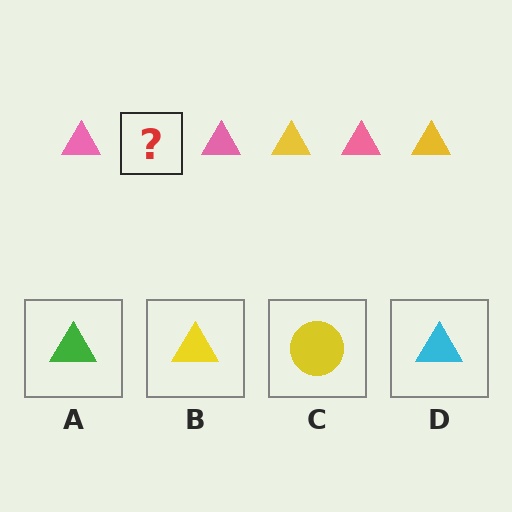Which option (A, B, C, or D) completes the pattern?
B.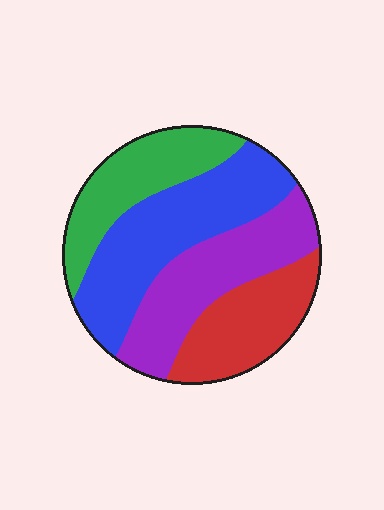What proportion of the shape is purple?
Purple takes up between a sixth and a third of the shape.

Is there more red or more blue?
Blue.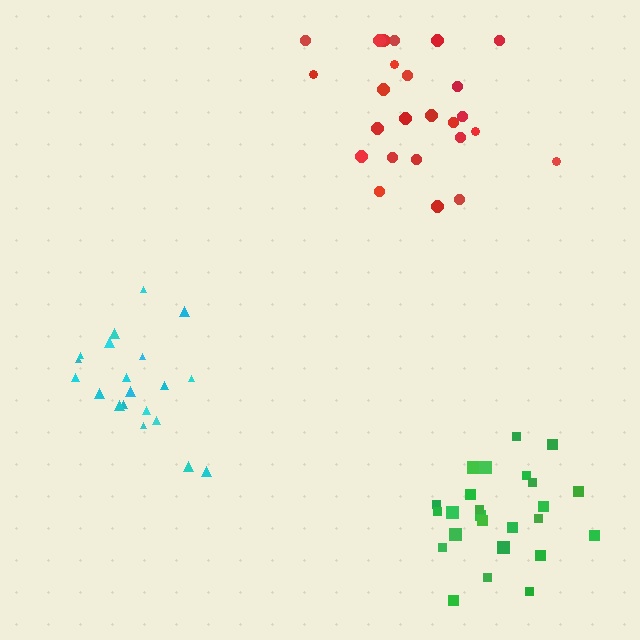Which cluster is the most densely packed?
Green.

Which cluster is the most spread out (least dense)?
Red.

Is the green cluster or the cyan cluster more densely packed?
Green.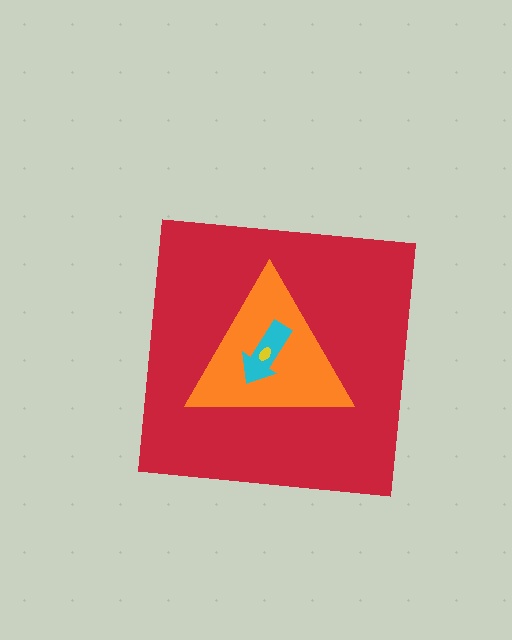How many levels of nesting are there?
4.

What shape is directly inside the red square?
The orange triangle.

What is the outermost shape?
The red square.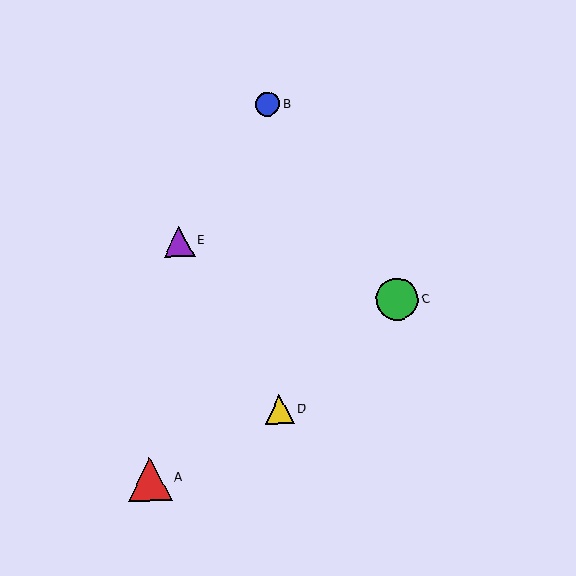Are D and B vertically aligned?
Yes, both are at x≈279.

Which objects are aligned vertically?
Objects B, D are aligned vertically.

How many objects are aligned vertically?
2 objects (B, D) are aligned vertically.